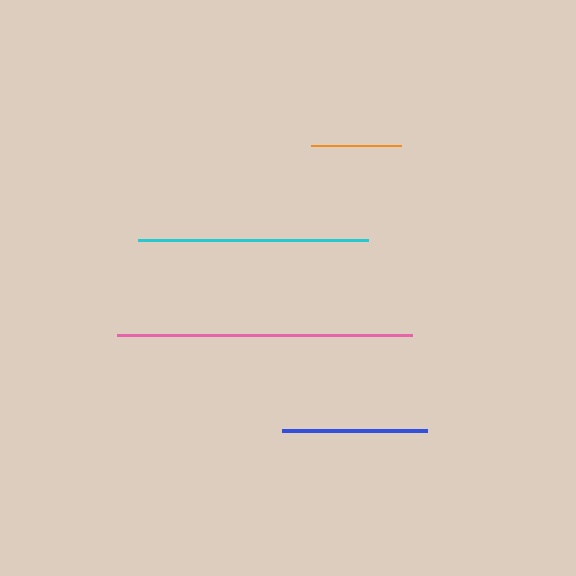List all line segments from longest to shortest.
From longest to shortest: pink, cyan, blue, orange.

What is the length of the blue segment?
The blue segment is approximately 145 pixels long.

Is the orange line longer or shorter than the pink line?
The pink line is longer than the orange line.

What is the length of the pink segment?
The pink segment is approximately 295 pixels long.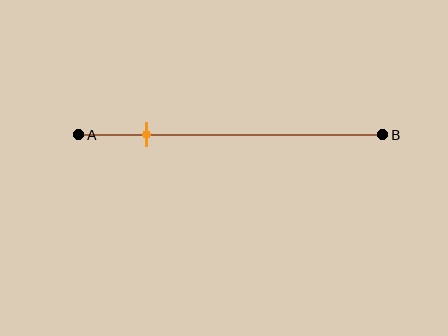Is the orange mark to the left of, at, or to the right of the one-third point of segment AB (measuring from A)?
The orange mark is to the left of the one-third point of segment AB.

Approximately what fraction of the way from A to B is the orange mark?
The orange mark is approximately 20% of the way from A to B.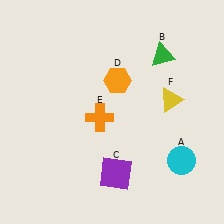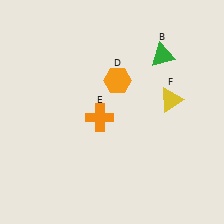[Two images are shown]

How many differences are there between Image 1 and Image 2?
There are 2 differences between the two images.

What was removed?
The cyan circle (A), the purple square (C) were removed in Image 2.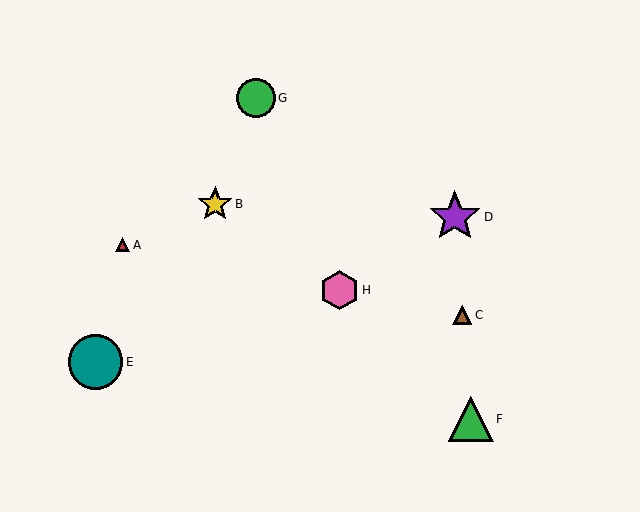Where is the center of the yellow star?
The center of the yellow star is at (215, 204).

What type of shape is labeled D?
Shape D is a purple star.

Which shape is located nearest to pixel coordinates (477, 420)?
The green triangle (labeled F) at (471, 419) is nearest to that location.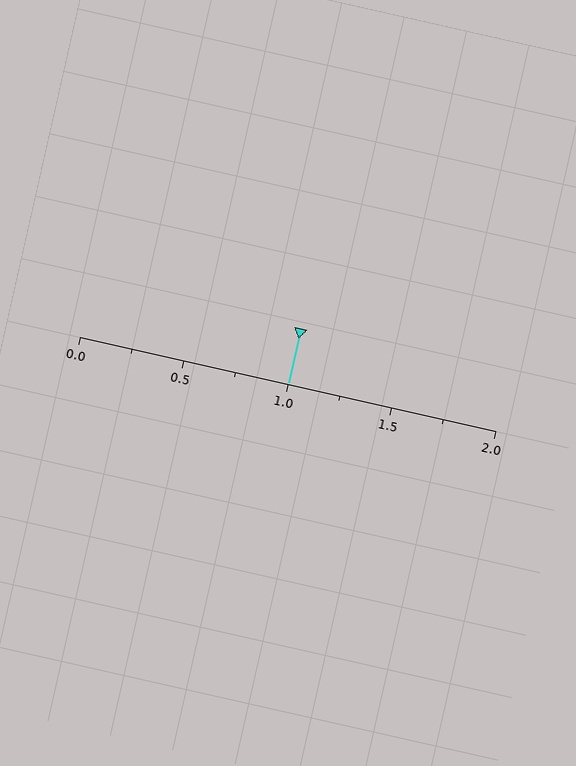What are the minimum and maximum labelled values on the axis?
The axis runs from 0.0 to 2.0.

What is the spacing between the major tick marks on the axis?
The major ticks are spaced 0.5 apart.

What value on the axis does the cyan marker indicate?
The marker indicates approximately 1.